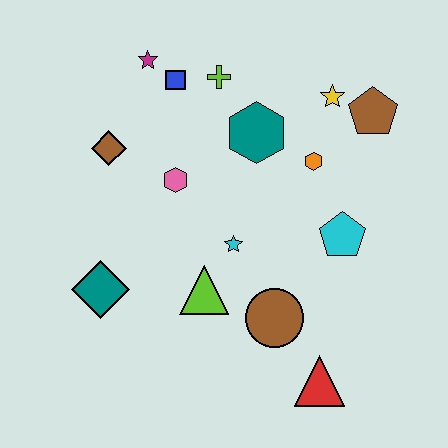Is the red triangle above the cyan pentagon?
No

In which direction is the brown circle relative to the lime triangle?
The brown circle is to the right of the lime triangle.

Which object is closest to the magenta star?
The blue square is closest to the magenta star.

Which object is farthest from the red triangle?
The magenta star is farthest from the red triangle.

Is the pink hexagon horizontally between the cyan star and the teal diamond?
Yes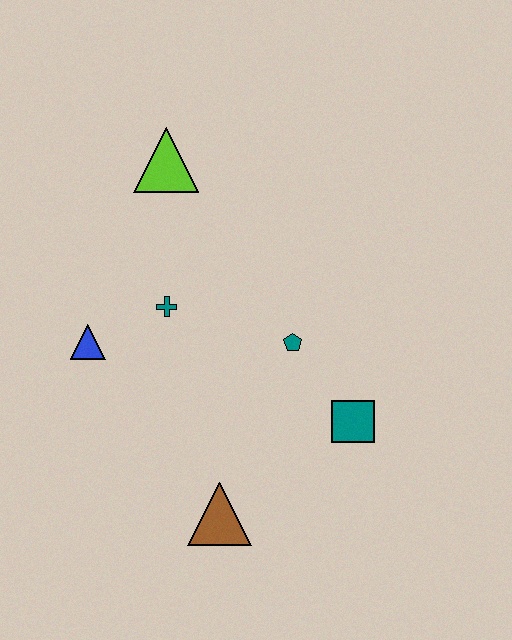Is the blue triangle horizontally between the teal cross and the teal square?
No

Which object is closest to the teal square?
The teal pentagon is closest to the teal square.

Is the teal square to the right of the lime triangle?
Yes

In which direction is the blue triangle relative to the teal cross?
The blue triangle is to the left of the teal cross.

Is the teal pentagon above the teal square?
Yes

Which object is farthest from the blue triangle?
The teal square is farthest from the blue triangle.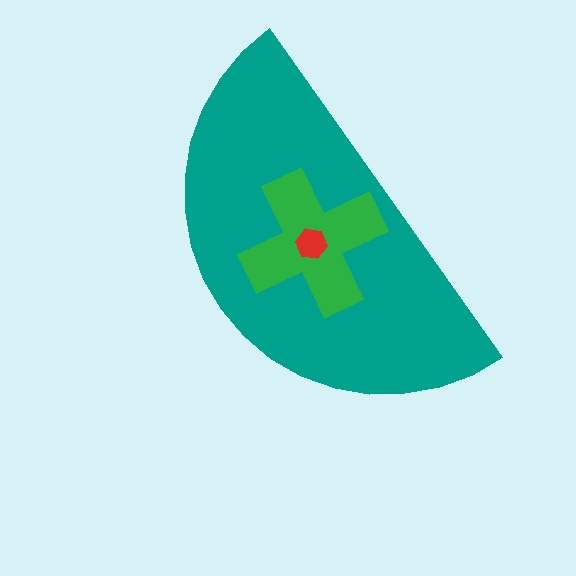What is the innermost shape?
The red hexagon.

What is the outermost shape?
The teal semicircle.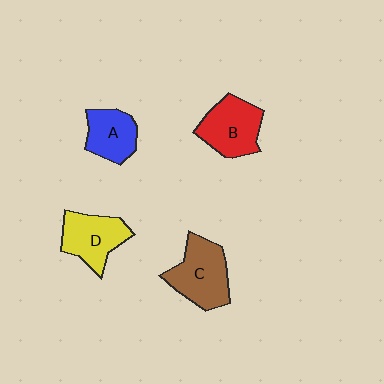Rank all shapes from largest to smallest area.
From largest to smallest: C (brown), B (red), D (yellow), A (blue).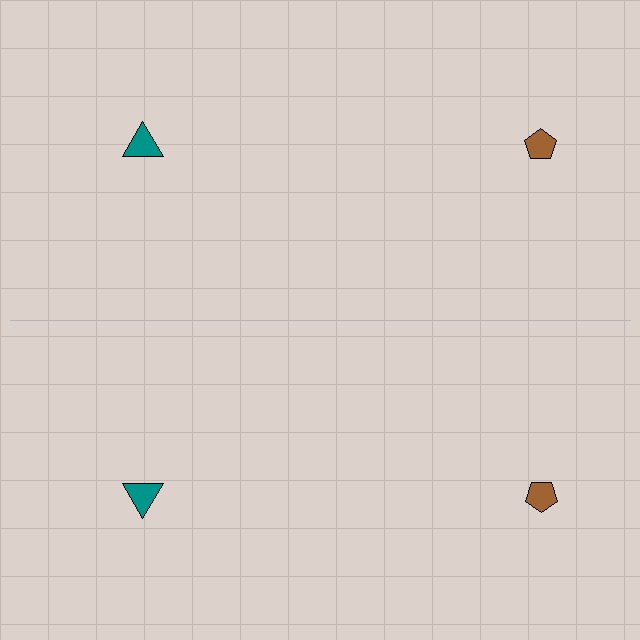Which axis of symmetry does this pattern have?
The pattern has a horizontal axis of symmetry running through the center of the image.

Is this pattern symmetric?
Yes, this pattern has bilateral (reflection) symmetry.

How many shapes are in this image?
There are 4 shapes in this image.